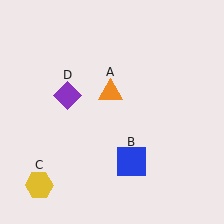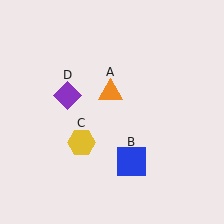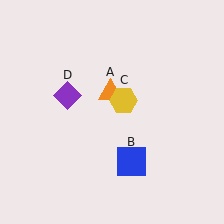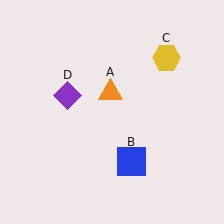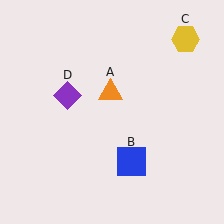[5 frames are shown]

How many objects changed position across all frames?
1 object changed position: yellow hexagon (object C).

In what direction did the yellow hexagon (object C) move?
The yellow hexagon (object C) moved up and to the right.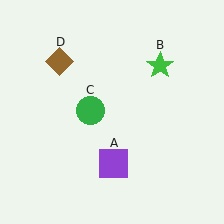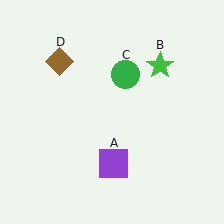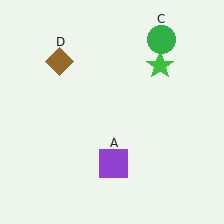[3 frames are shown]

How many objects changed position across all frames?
1 object changed position: green circle (object C).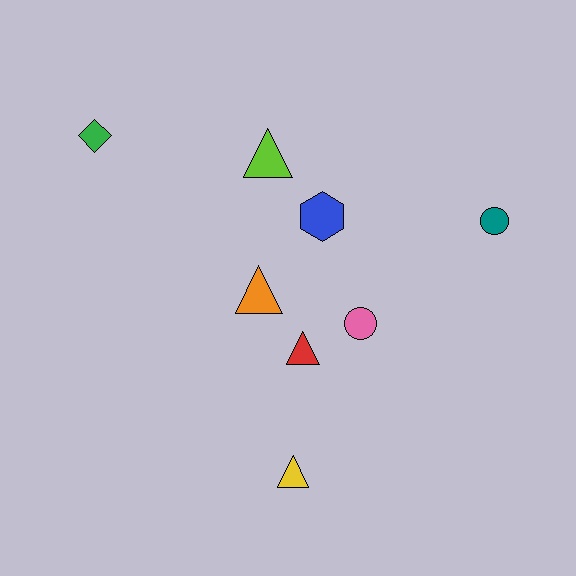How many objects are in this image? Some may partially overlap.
There are 8 objects.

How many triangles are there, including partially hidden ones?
There are 4 triangles.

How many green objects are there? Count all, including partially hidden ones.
There is 1 green object.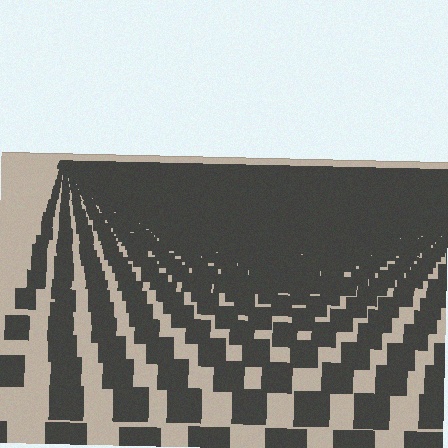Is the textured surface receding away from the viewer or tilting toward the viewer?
The surface is receding away from the viewer. Texture elements get smaller and denser toward the top.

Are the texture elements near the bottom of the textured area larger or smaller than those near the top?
Larger. Near the bottom, elements are closer to the viewer and appear at a bigger on-screen size.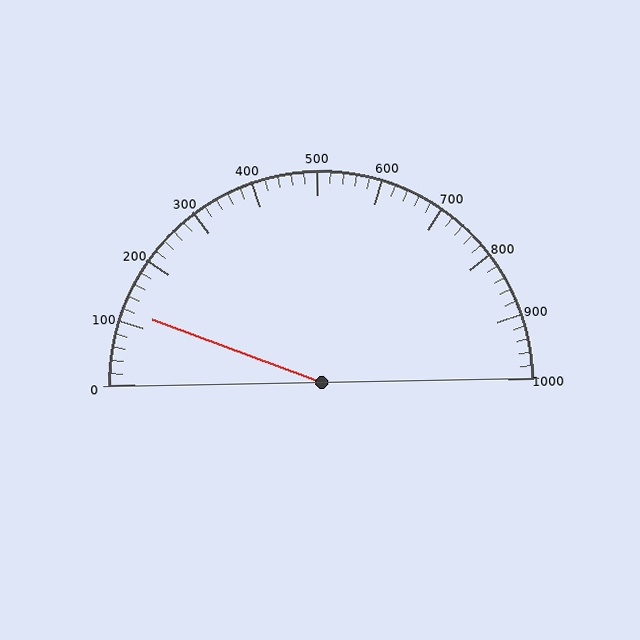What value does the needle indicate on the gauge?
The needle indicates approximately 120.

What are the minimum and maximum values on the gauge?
The gauge ranges from 0 to 1000.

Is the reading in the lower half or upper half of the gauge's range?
The reading is in the lower half of the range (0 to 1000).